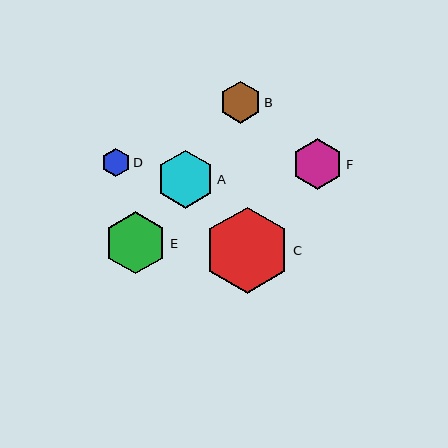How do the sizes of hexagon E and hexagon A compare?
Hexagon E and hexagon A are approximately the same size.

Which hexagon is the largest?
Hexagon C is the largest with a size of approximately 86 pixels.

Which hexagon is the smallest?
Hexagon D is the smallest with a size of approximately 28 pixels.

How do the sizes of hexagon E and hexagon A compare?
Hexagon E and hexagon A are approximately the same size.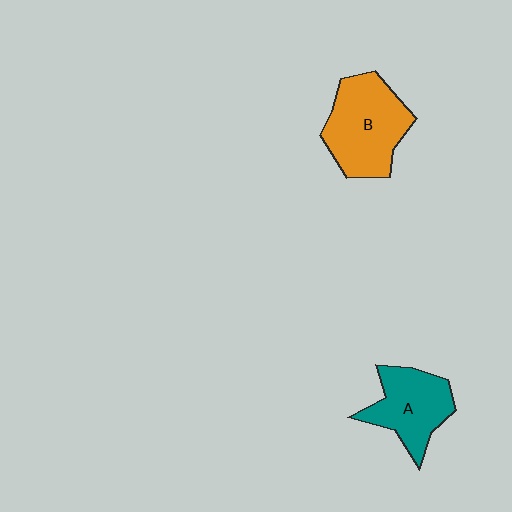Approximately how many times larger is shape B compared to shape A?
Approximately 1.3 times.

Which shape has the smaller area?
Shape A (teal).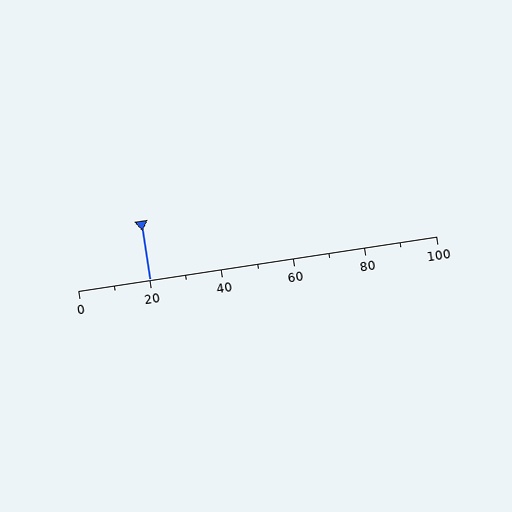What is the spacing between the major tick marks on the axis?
The major ticks are spaced 20 apart.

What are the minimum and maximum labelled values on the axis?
The axis runs from 0 to 100.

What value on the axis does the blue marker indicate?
The marker indicates approximately 20.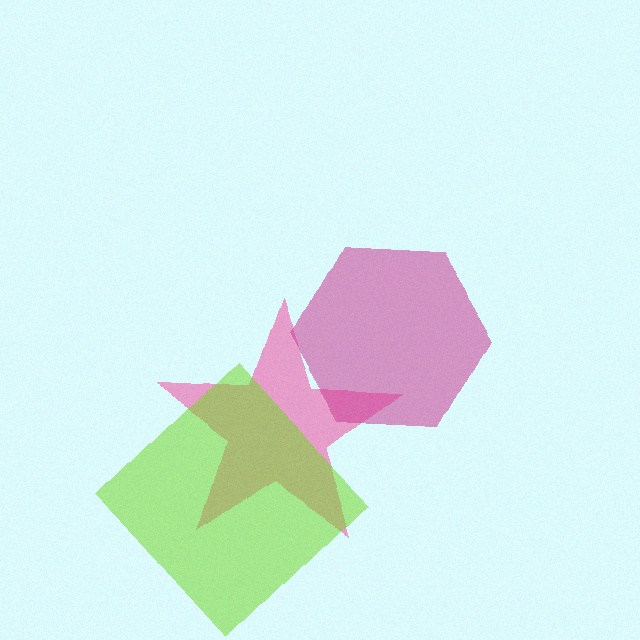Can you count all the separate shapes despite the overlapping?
Yes, there are 3 separate shapes.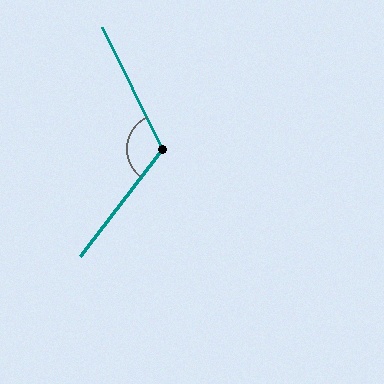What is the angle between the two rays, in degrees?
Approximately 117 degrees.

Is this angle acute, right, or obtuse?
It is obtuse.